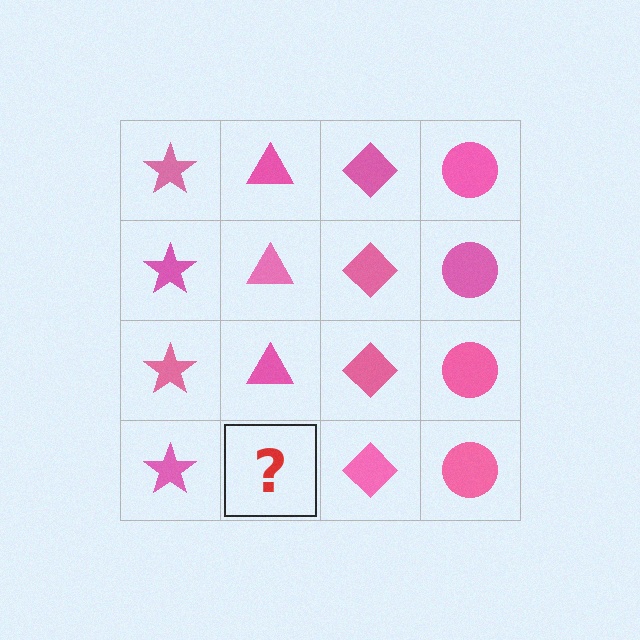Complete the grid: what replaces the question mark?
The question mark should be replaced with a pink triangle.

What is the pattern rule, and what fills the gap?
The rule is that each column has a consistent shape. The gap should be filled with a pink triangle.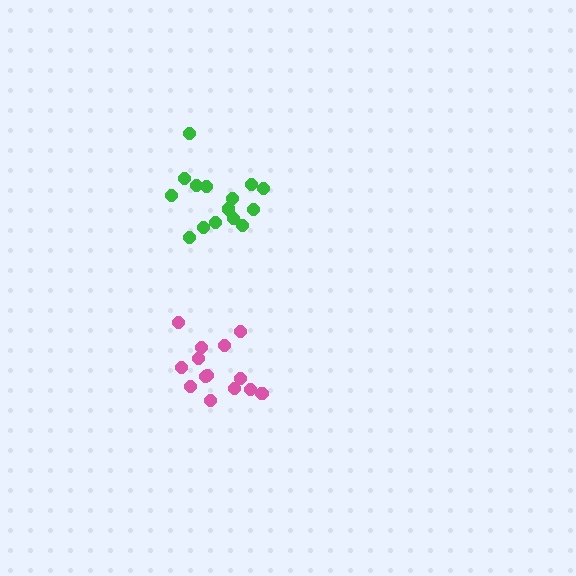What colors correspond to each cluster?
The clusters are colored: green, pink.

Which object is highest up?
The green cluster is topmost.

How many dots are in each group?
Group 1: 15 dots, Group 2: 14 dots (29 total).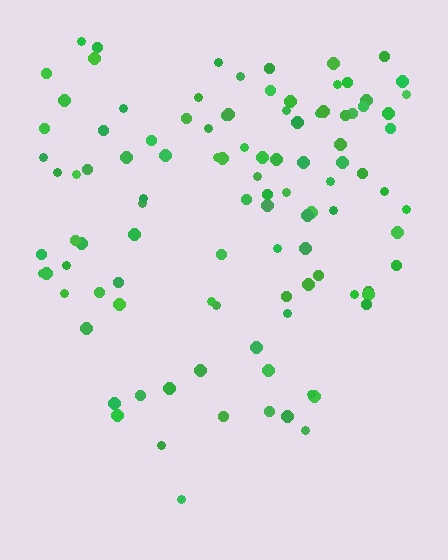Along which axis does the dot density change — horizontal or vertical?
Vertical.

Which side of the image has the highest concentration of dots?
The top.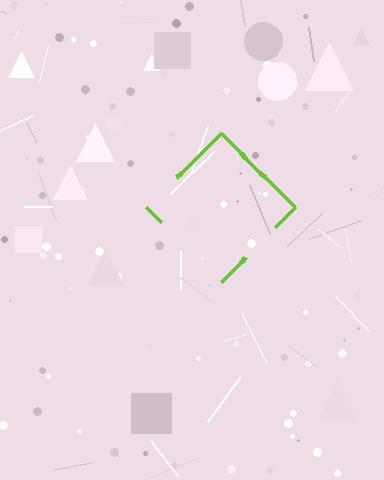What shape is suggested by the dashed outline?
The dashed outline suggests a diamond.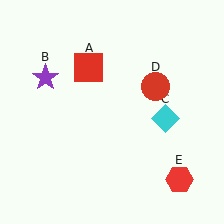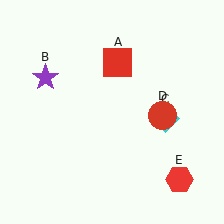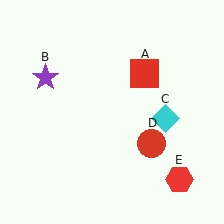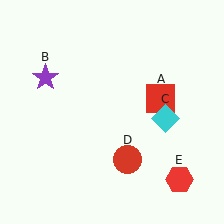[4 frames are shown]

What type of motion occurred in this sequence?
The red square (object A), red circle (object D) rotated clockwise around the center of the scene.